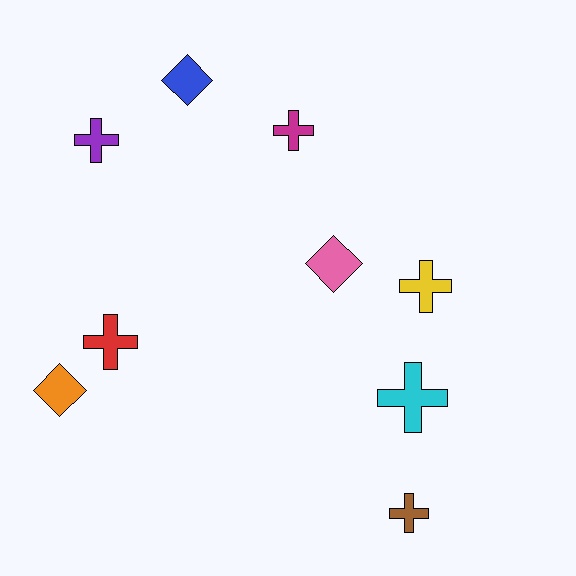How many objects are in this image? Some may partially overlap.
There are 9 objects.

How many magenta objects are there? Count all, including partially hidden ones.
There is 1 magenta object.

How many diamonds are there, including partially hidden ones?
There are 3 diamonds.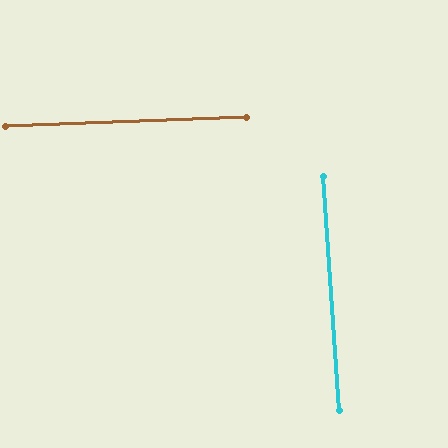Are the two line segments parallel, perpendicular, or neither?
Perpendicular — they meet at approximately 88°.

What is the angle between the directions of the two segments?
Approximately 88 degrees.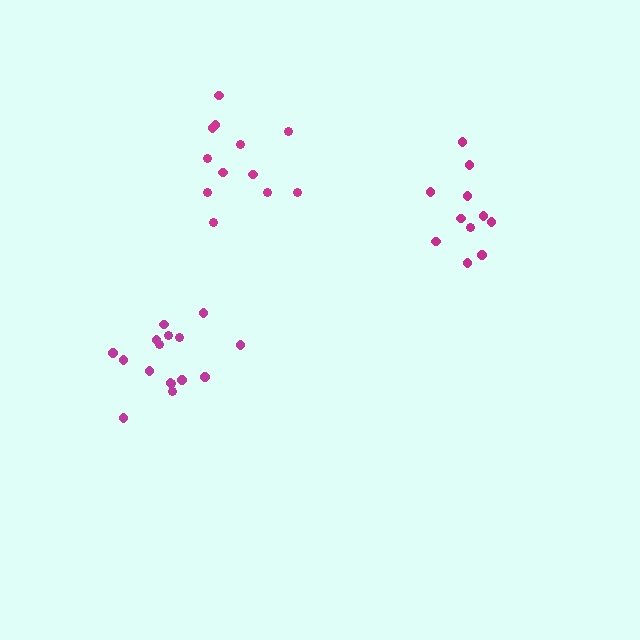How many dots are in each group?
Group 1: 16 dots, Group 2: 12 dots, Group 3: 11 dots (39 total).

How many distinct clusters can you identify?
There are 3 distinct clusters.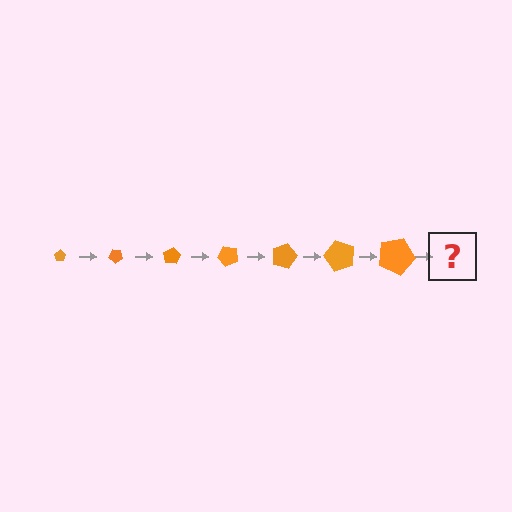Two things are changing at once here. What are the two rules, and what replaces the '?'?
The two rules are that the pentagon grows larger each step and it rotates 40 degrees each step. The '?' should be a pentagon, larger than the previous one and rotated 280 degrees from the start.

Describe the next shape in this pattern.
It should be a pentagon, larger than the previous one and rotated 280 degrees from the start.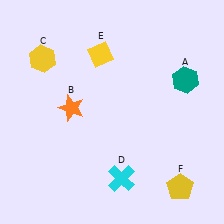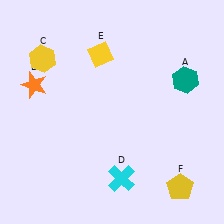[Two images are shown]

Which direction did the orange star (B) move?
The orange star (B) moved left.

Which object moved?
The orange star (B) moved left.